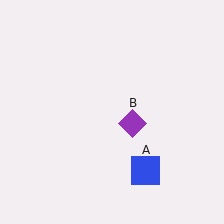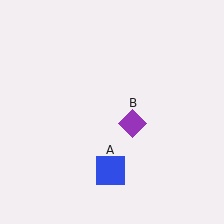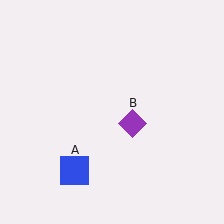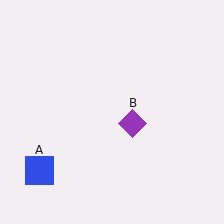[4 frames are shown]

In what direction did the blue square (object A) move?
The blue square (object A) moved left.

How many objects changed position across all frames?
1 object changed position: blue square (object A).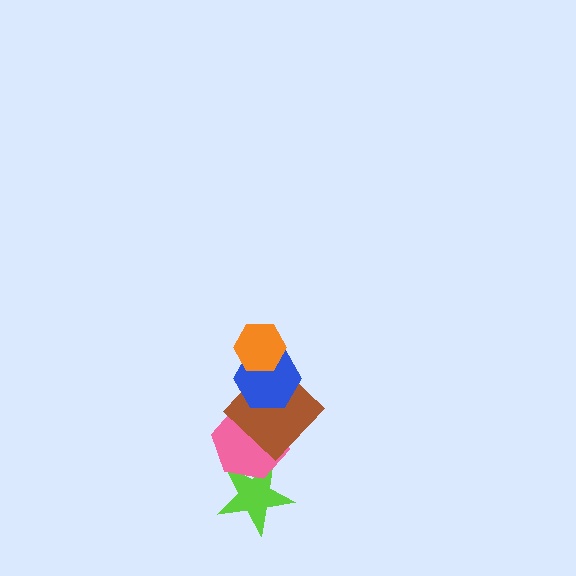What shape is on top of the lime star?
The pink hexagon is on top of the lime star.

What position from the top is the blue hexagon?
The blue hexagon is 2nd from the top.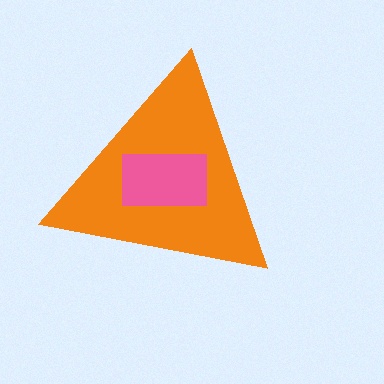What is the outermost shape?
The orange triangle.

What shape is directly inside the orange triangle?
The pink rectangle.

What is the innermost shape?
The pink rectangle.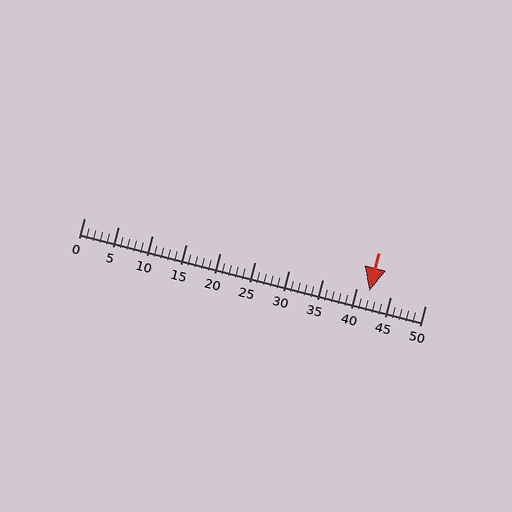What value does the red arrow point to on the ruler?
The red arrow points to approximately 42.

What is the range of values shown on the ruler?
The ruler shows values from 0 to 50.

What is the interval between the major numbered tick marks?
The major tick marks are spaced 5 units apart.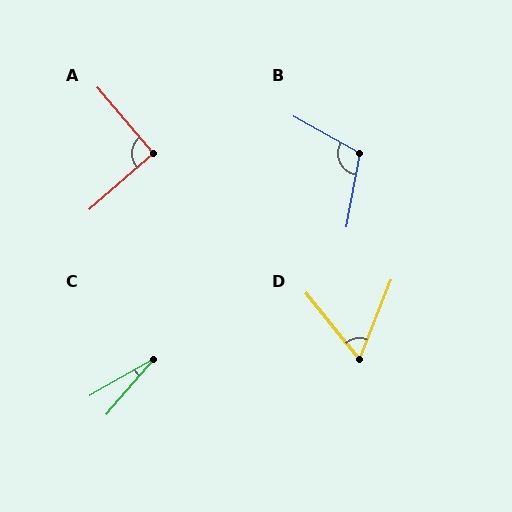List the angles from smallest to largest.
C (19°), D (61°), A (91°), B (109°).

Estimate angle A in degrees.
Approximately 91 degrees.